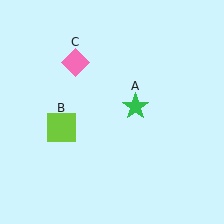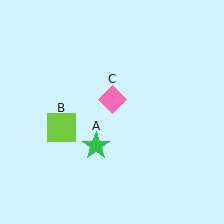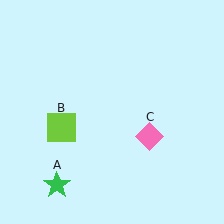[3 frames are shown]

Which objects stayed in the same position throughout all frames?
Lime square (object B) remained stationary.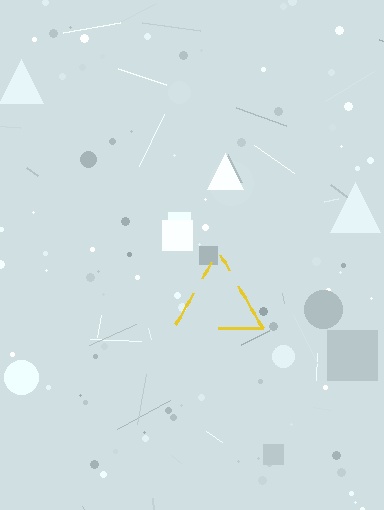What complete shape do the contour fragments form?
The contour fragments form a triangle.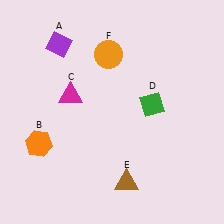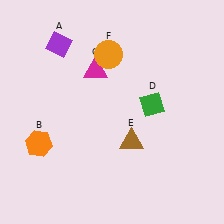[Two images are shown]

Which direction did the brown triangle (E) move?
The brown triangle (E) moved up.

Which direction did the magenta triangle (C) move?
The magenta triangle (C) moved up.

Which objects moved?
The objects that moved are: the magenta triangle (C), the brown triangle (E).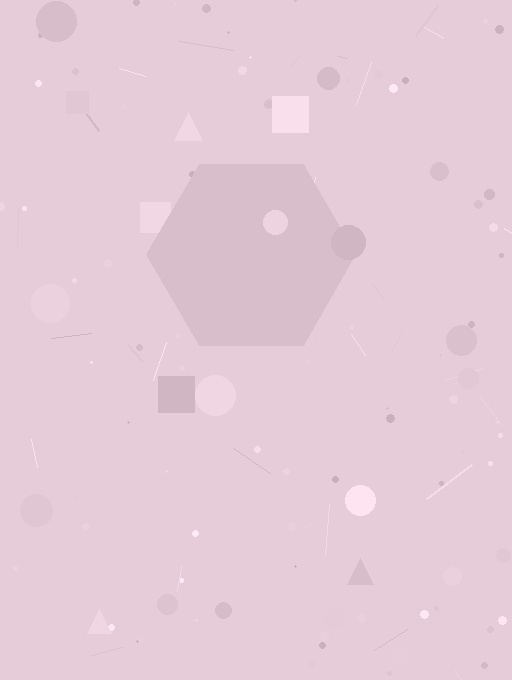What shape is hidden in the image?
A hexagon is hidden in the image.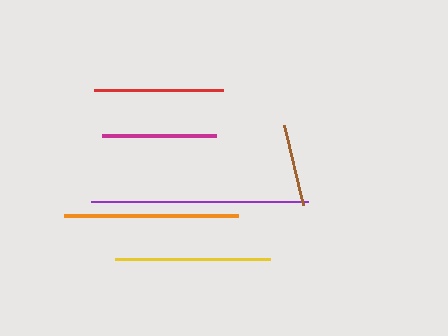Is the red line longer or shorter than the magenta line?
The red line is longer than the magenta line.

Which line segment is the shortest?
The brown line is the shortest at approximately 83 pixels.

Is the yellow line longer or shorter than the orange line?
The orange line is longer than the yellow line.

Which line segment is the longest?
The purple line is the longest at approximately 216 pixels.